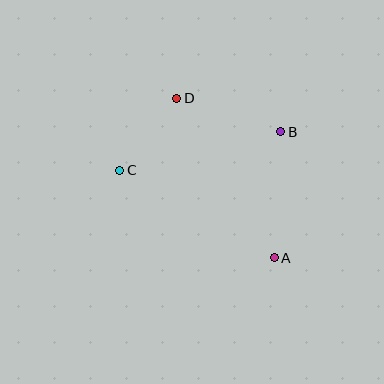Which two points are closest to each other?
Points C and D are closest to each other.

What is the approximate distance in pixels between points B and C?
The distance between B and C is approximately 166 pixels.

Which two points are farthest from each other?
Points A and D are farthest from each other.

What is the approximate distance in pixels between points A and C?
The distance between A and C is approximately 178 pixels.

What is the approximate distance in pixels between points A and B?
The distance between A and B is approximately 126 pixels.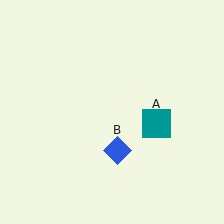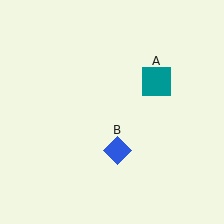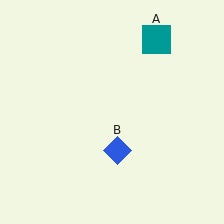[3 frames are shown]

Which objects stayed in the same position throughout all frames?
Blue diamond (object B) remained stationary.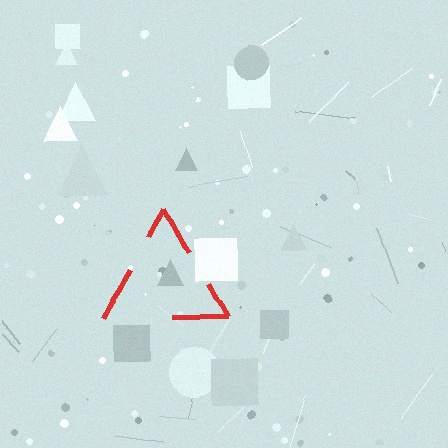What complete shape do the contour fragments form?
The contour fragments form a triangle.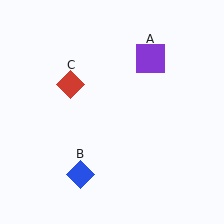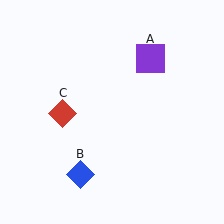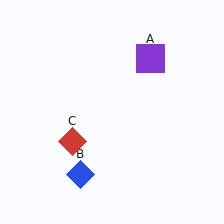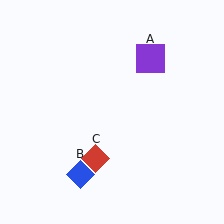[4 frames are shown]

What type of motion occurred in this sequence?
The red diamond (object C) rotated counterclockwise around the center of the scene.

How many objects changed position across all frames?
1 object changed position: red diamond (object C).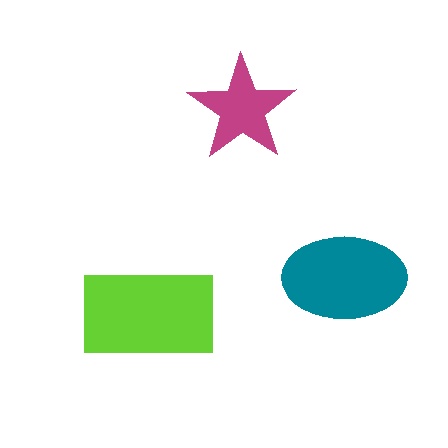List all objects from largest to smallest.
The lime rectangle, the teal ellipse, the magenta star.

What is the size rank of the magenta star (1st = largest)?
3rd.